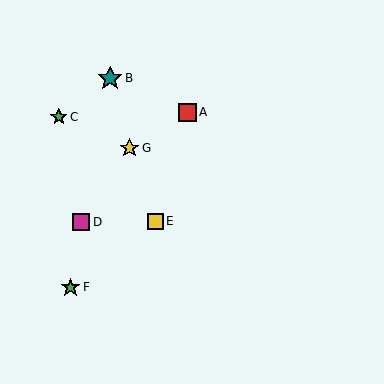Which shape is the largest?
The teal star (labeled B) is the largest.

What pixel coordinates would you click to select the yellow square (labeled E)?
Click at (156, 221) to select the yellow square E.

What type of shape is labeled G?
Shape G is a yellow star.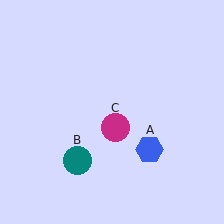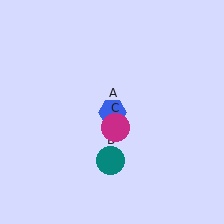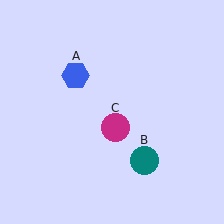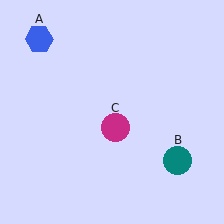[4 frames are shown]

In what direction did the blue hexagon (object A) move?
The blue hexagon (object A) moved up and to the left.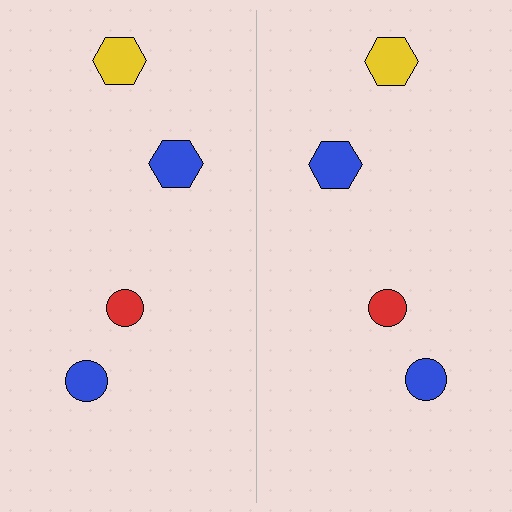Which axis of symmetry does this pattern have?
The pattern has a vertical axis of symmetry running through the center of the image.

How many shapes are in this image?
There are 8 shapes in this image.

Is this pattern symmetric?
Yes, this pattern has bilateral (reflection) symmetry.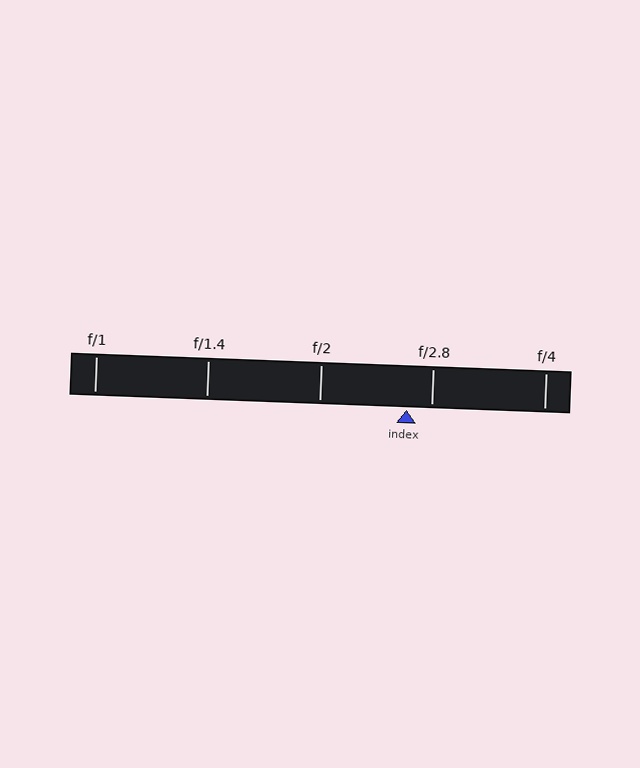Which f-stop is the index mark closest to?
The index mark is closest to f/2.8.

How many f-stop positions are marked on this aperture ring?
There are 5 f-stop positions marked.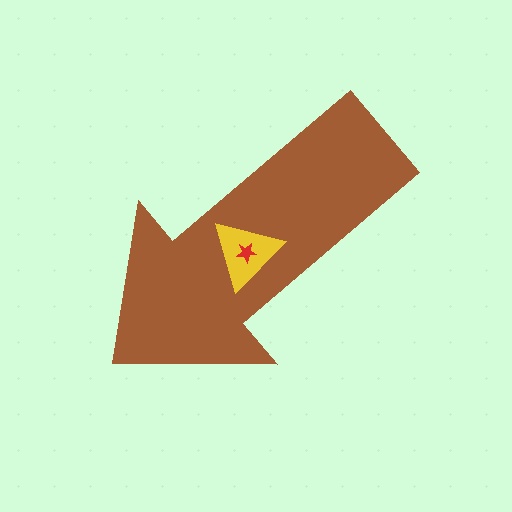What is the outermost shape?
The brown arrow.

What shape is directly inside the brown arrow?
The yellow triangle.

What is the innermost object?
The red star.